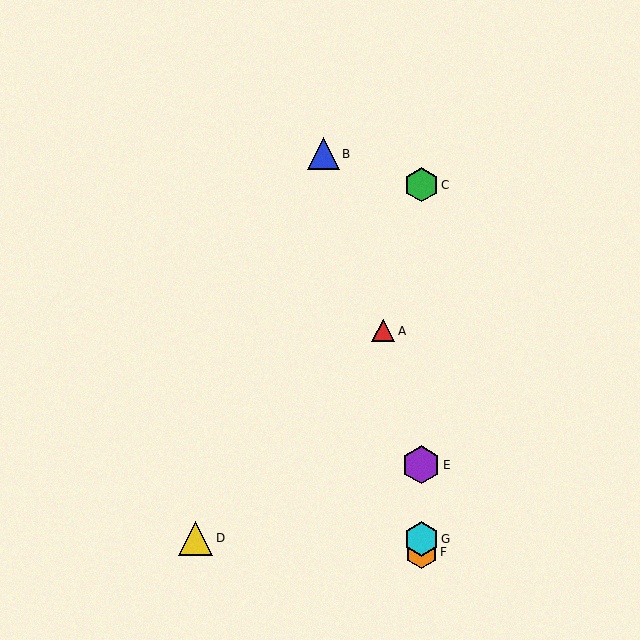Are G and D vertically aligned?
No, G is at x≈421 and D is at x≈196.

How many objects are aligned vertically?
4 objects (C, E, F, G) are aligned vertically.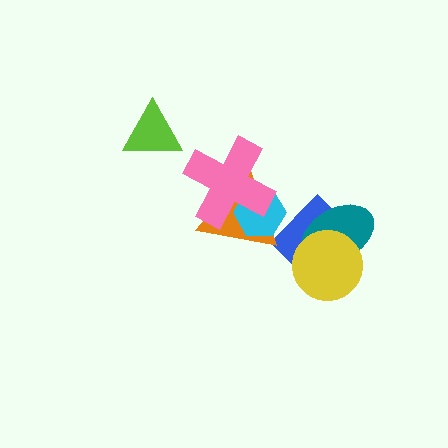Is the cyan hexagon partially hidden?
Yes, it is partially covered by another shape.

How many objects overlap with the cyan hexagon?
3 objects overlap with the cyan hexagon.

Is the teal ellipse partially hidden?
Yes, it is partially covered by another shape.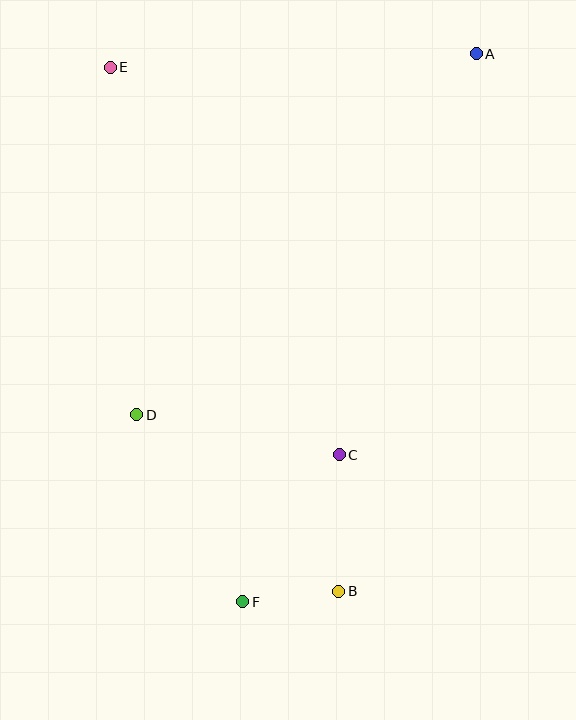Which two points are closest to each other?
Points B and F are closest to each other.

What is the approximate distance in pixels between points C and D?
The distance between C and D is approximately 207 pixels.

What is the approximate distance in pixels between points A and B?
The distance between A and B is approximately 555 pixels.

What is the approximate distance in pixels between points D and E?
The distance between D and E is approximately 348 pixels.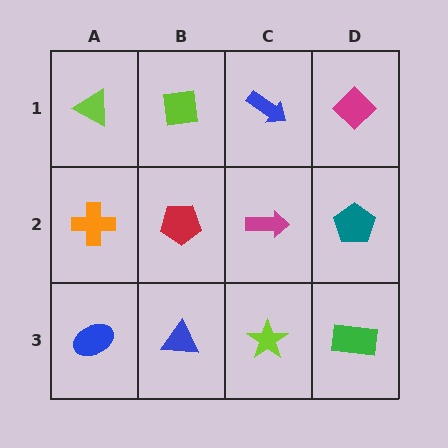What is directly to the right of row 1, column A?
A lime square.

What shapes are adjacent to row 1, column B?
A red pentagon (row 2, column B), a lime triangle (row 1, column A), a blue arrow (row 1, column C).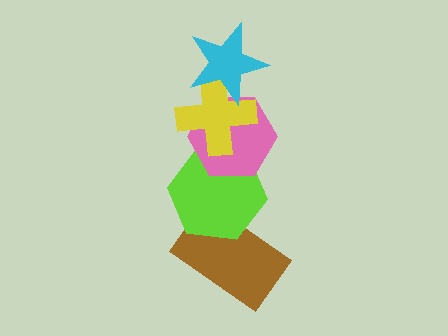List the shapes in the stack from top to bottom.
From top to bottom: the cyan star, the yellow cross, the pink hexagon, the lime hexagon, the brown rectangle.